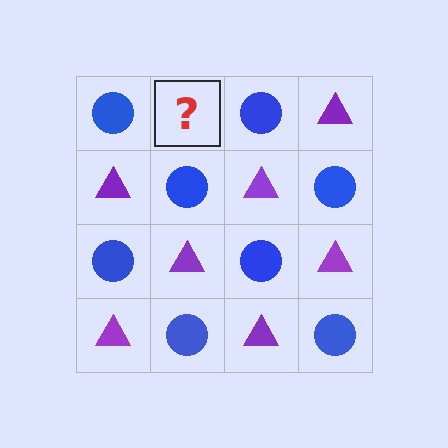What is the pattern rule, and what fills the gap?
The rule is that it alternates blue circle and purple triangle in a checkerboard pattern. The gap should be filled with a purple triangle.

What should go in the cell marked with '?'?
The missing cell should contain a purple triangle.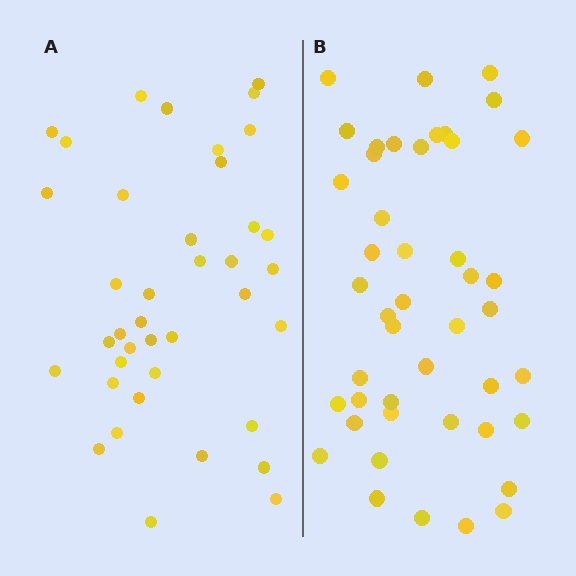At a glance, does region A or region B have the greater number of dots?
Region B (the right region) has more dots.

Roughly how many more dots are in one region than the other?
Region B has about 6 more dots than region A.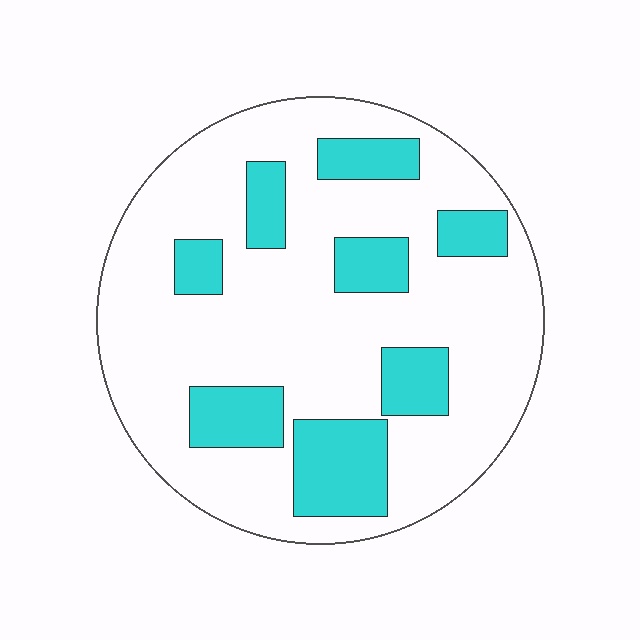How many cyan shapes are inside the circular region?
8.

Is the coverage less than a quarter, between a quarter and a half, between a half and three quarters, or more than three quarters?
Less than a quarter.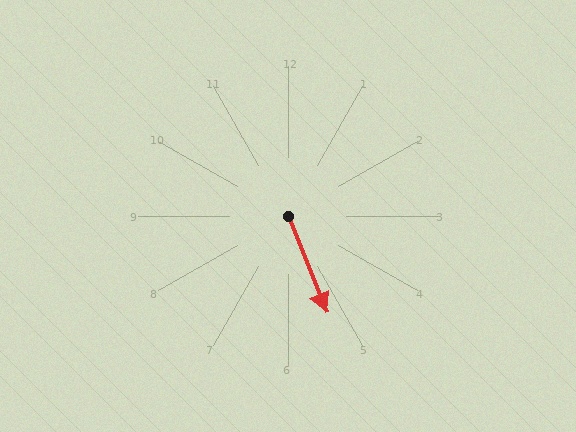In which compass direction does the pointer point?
South.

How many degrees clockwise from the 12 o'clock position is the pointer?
Approximately 158 degrees.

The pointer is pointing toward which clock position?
Roughly 5 o'clock.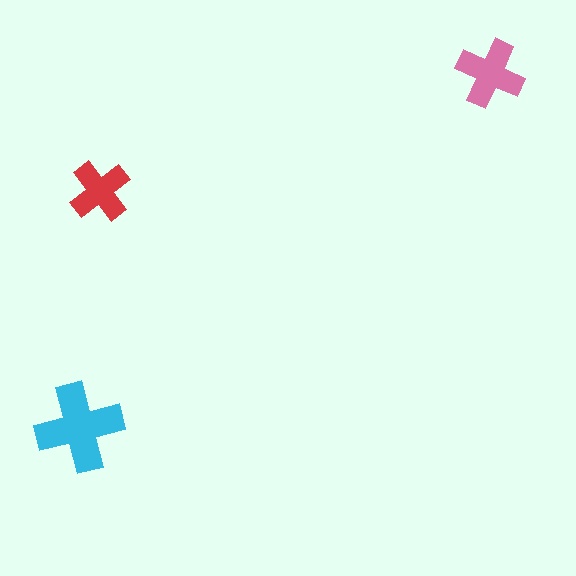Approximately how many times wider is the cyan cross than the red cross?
About 1.5 times wider.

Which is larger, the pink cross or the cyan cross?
The cyan one.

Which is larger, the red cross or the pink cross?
The pink one.